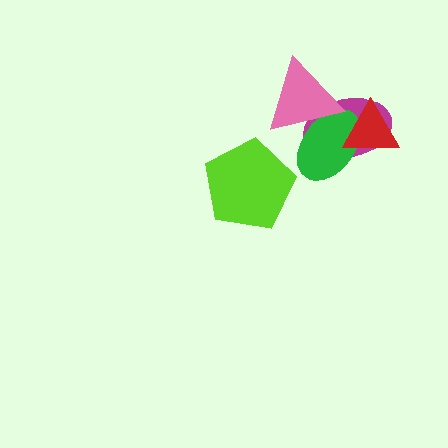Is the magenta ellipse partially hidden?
Yes, it is partially covered by another shape.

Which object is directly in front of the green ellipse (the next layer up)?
The red triangle is directly in front of the green ellipse.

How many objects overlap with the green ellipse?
3 objects overlap with the green ellipse.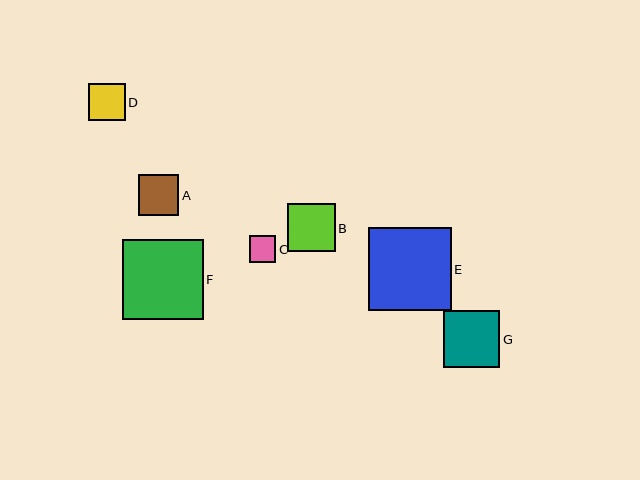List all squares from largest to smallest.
From largest to smallest: E, F, G, B, A, D, C.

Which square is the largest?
Square E is the largest with a size of approximately 83 pixels.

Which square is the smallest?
Square C is the smallest with a size of approximately 26 pixels.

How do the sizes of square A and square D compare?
Square A and square D are approximately the same size.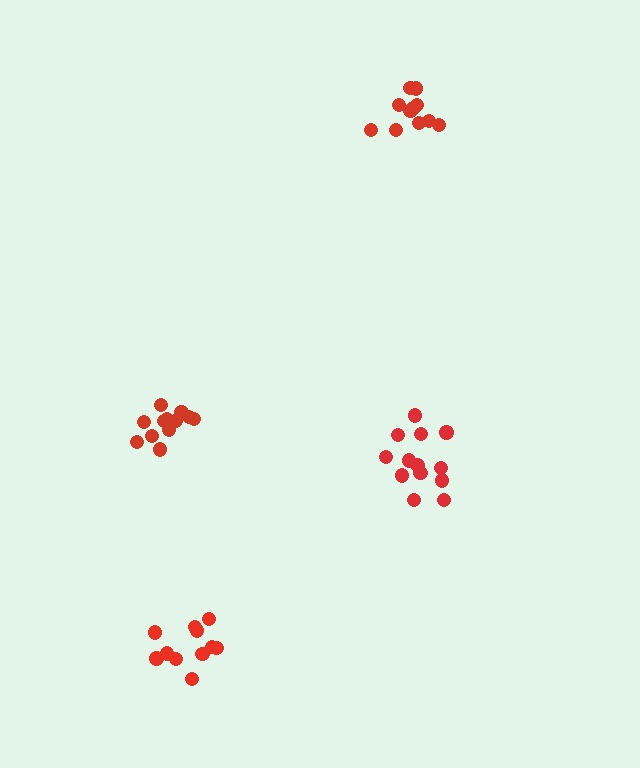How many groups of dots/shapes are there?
There are 4 groups.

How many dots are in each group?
Group 1: 11 dots, Group 2: 11 dots, Group 3: 13 dots, Group 4: 12 dots (47 total).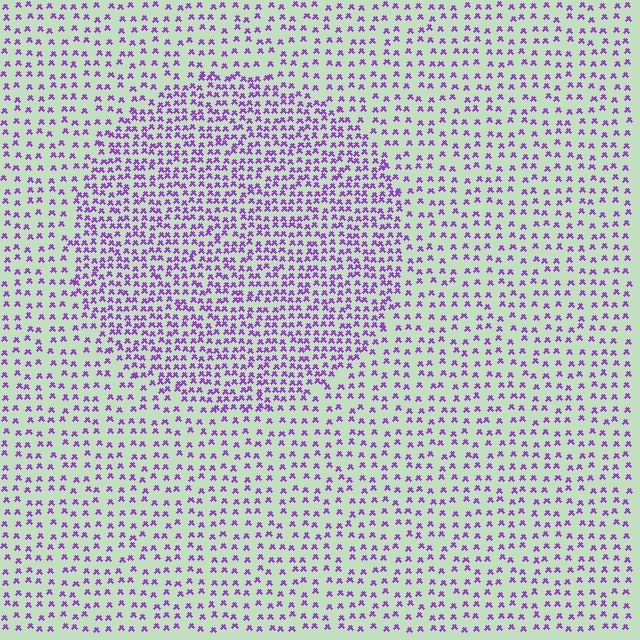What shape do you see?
I see a circle.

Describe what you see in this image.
The image contains small purple elements arranged at two different densities. A circle-shaped region is visible where the elements are more densely packed than the surrounding area.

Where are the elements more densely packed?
The elements are more densely packed inside the circle boundary.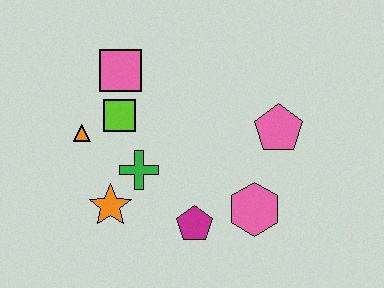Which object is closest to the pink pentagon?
The pink hexagon is closest to the pink pentagon.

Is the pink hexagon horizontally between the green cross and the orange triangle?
No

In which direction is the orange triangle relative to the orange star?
The orange triangle is above the orange star.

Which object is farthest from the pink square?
The pink hexagon is farthest from the pink square.